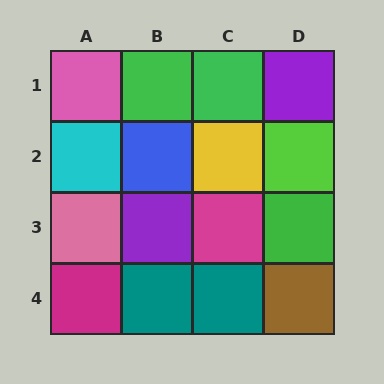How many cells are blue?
1 cell is blue.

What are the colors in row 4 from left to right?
Magenta, teal, teal, brown.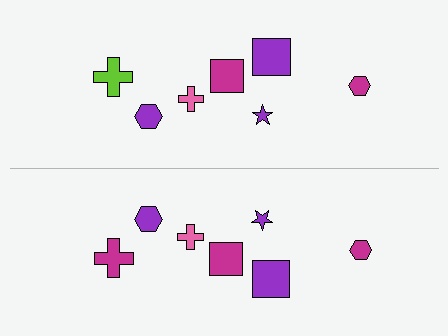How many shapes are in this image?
There are 14 shapes in this image.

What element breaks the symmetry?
The magenta cross on the bottom side breaks the symmetry — its mirror counterpart is lime.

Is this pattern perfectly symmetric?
No, the pattern is not perfectly symmetric. The magenta cross on the bottom side breaks the symmetry — its mirror counterpart is lime.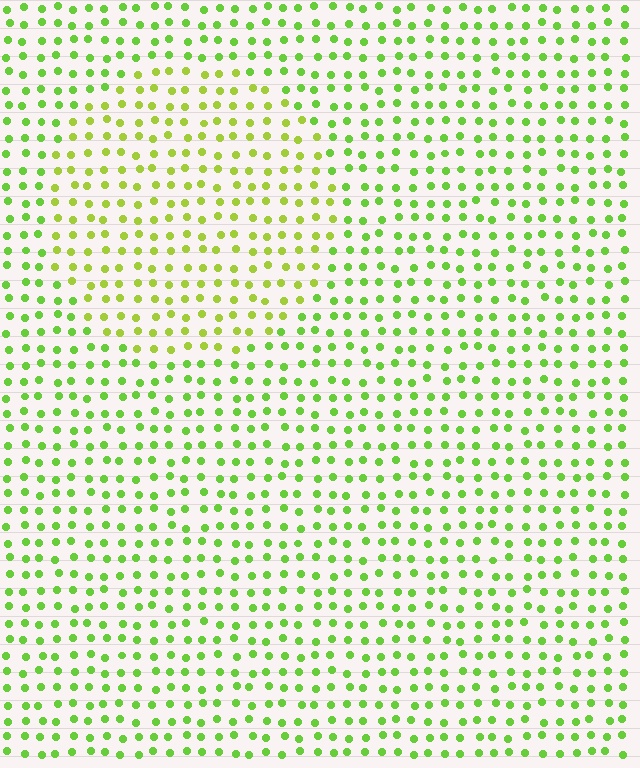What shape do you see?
I see a circle.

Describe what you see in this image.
The image is filled with small lime elements in a uniform arrangement. A circle-shaped region is visible where the elements are tinted to a slightly different hue, forming a subtle color boundary.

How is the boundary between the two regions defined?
The boundary is defined purely by a slight shift in hue (about 24 degrees). Spacing, size, and orientation are identical on both sides.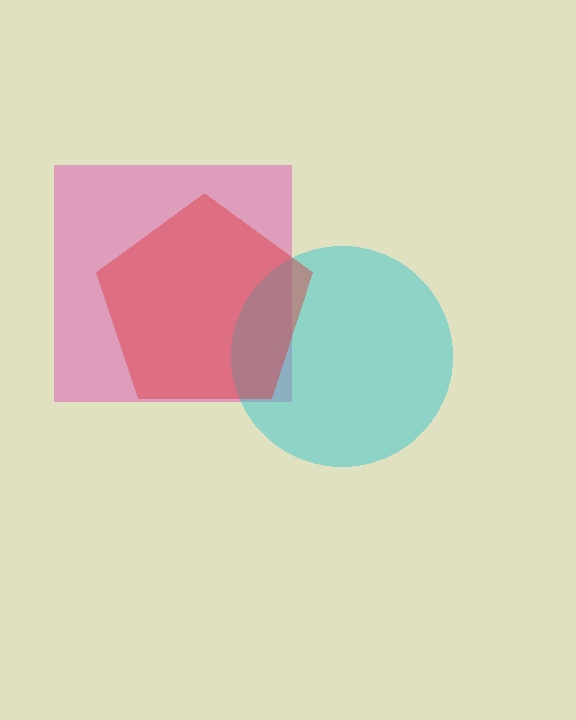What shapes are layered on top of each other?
The layered shapes are: a pink square, a cyan circle, a red pentagon.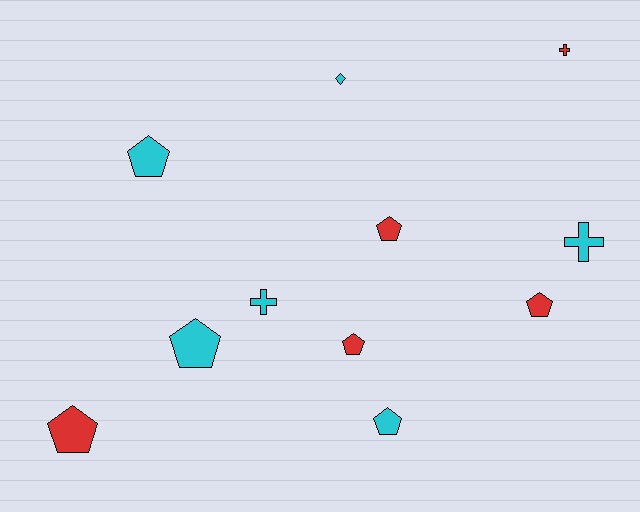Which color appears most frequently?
Cyan, with 6 objects.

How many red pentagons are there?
There are 4 red pentagons.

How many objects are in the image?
There are 11 objects.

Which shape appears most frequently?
Pentagon, with 7 objects.